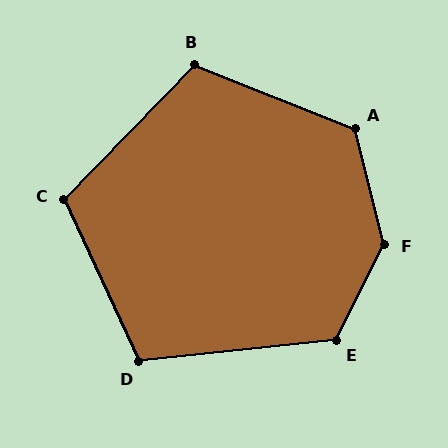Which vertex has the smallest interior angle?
D, at approximately 109 degrees.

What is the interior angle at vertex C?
Approximately 111 degrees (obtuse).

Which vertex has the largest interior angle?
F, at approximately 139 degrees.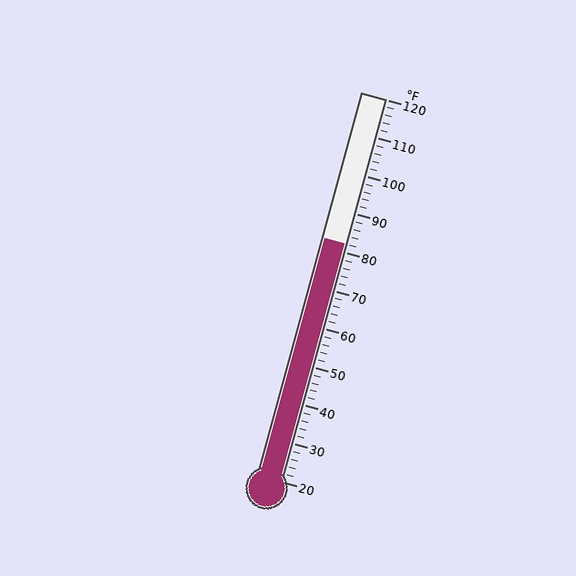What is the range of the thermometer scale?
The thermometer scale ranges from 20°F to 120°F.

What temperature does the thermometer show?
The thermometer shows approximately 82°F.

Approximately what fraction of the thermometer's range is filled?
The thermometer is filled to approximately 60% of its range.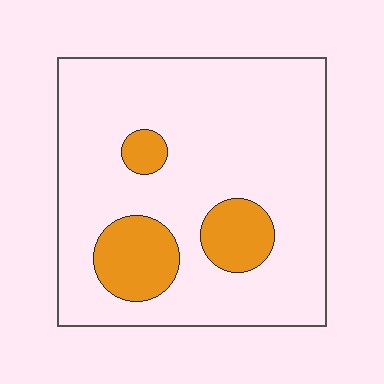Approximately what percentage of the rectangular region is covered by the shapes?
Approximately 15%.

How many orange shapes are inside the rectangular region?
3.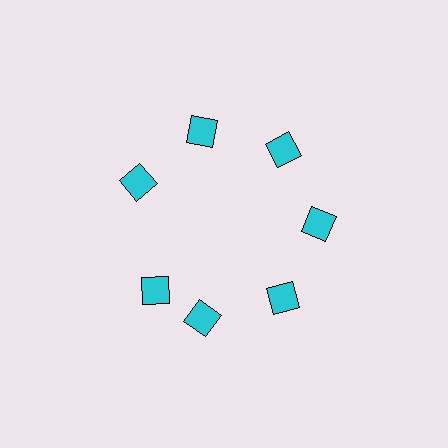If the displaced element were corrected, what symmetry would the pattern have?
It would have 7-fold rotational symmetry — the pattern would map onto itself every 51 degrees.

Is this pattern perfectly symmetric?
No. The 7 cyan diamonds are arranged in a ring, but one element near the 8 o'clock position is rotated out of alignment along the ring, breaking the 7-fold rotational symmetry.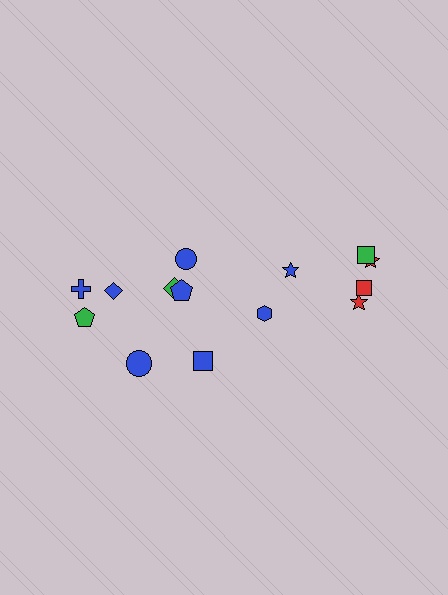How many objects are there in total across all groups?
There are 14 objects.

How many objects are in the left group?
There are 8 objects.